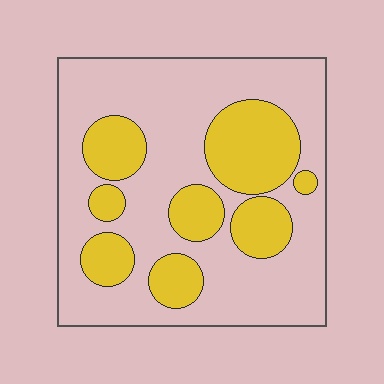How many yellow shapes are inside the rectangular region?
8.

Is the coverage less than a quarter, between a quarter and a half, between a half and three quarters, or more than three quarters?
Between a quarter and a half.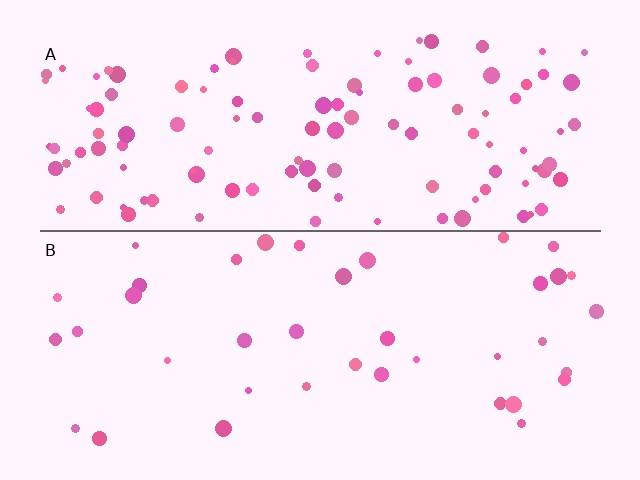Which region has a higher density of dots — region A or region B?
A (the top).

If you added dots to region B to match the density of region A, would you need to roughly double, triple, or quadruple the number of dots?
Approximately triple.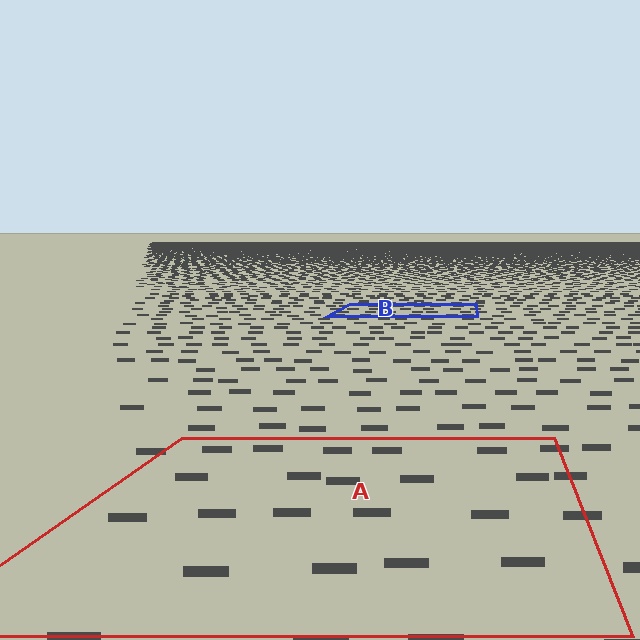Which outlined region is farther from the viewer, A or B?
Region B is farther from the viewer — the texture elements inside it appear smaller and more densely packed.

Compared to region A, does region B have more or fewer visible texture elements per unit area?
Region B has more texture elements per unit area — they are packed more densely because it is farther away.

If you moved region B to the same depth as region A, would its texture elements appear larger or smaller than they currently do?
They would appear larger. At a closer depth, the same texture elements are projected at a bigger on-screen size.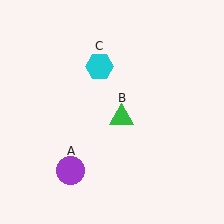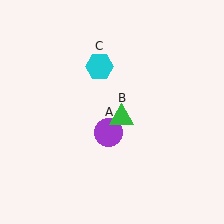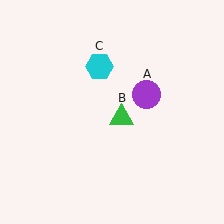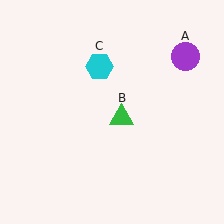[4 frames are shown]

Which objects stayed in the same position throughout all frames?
Green triangle (object B) and cyan hexagon (object C) remained stationary.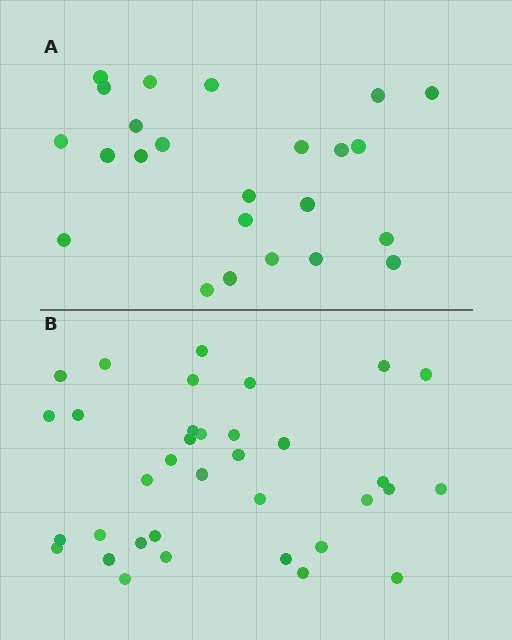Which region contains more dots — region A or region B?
Region B (the bottom region) has more dots.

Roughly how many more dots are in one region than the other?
Region B has roughly 12 or so more dots than region A.